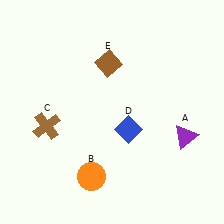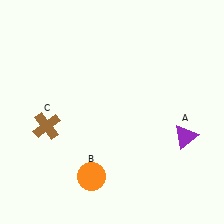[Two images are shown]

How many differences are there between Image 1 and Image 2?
There are 2 differences between the two images.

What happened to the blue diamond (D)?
The blue diamond (D) was removed in Image 2. It was in the bottom-right area of Image 1.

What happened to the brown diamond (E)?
The brown diamond (E) was removed in Image 2. It was in the top-left area of Image 1.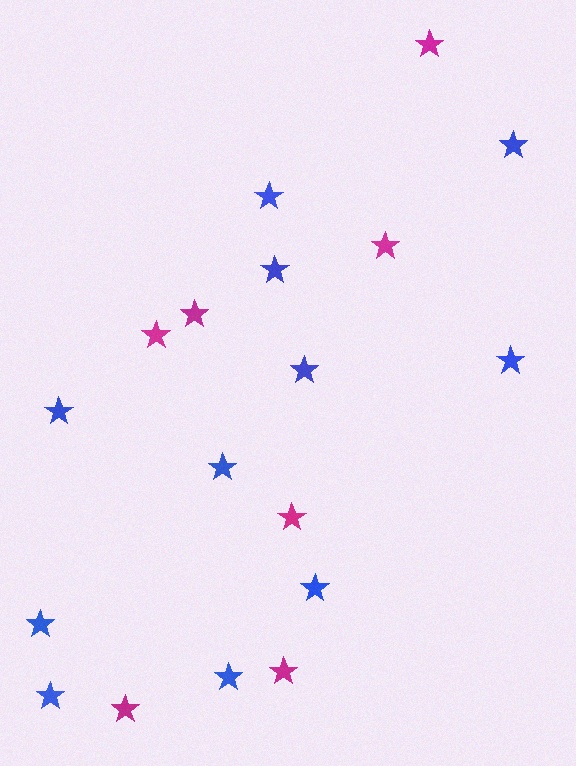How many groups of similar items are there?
There are 2 groups: one group of blue stars (11) and one group of magenta stars (7).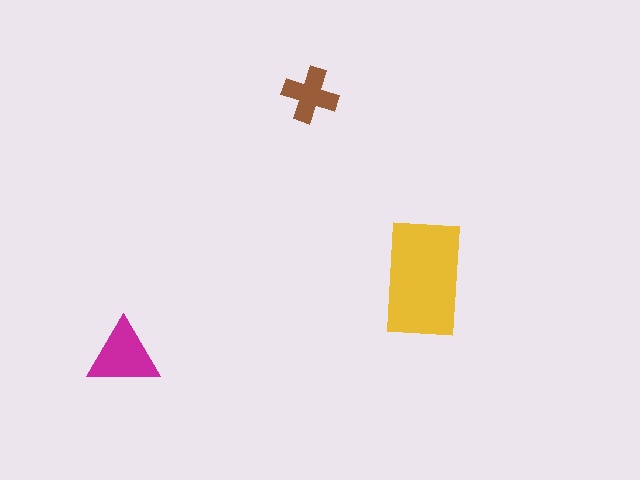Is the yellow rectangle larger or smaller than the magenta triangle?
Larger.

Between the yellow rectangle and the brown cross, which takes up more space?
The yellow rectangle.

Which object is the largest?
The yellow rectangle.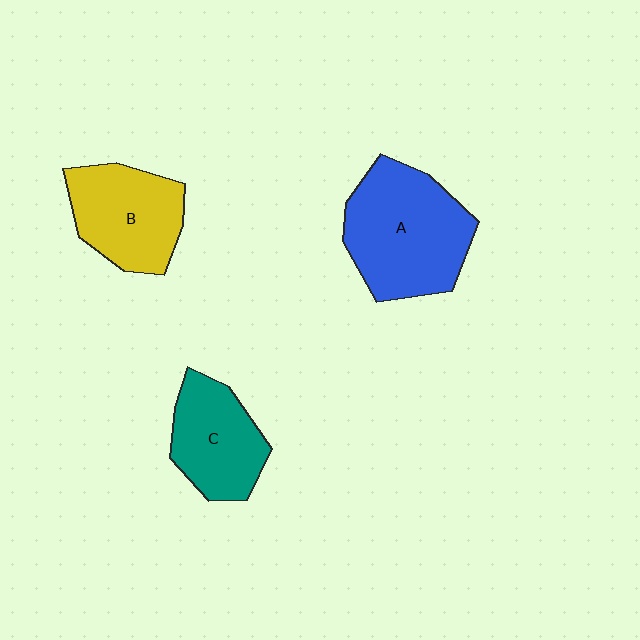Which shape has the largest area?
Shape A (blue).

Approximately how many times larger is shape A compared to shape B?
Approximately 1.4 times.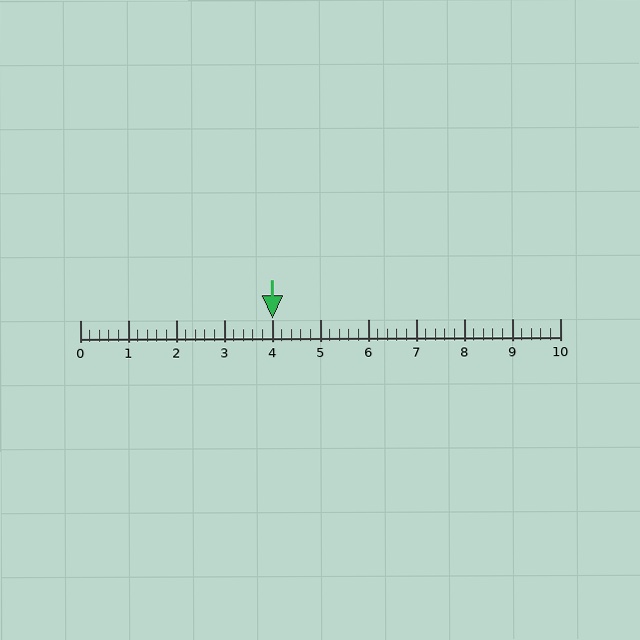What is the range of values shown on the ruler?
The ruler shows values from 0 to 10.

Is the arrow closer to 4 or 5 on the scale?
The arrow is closer to 4.